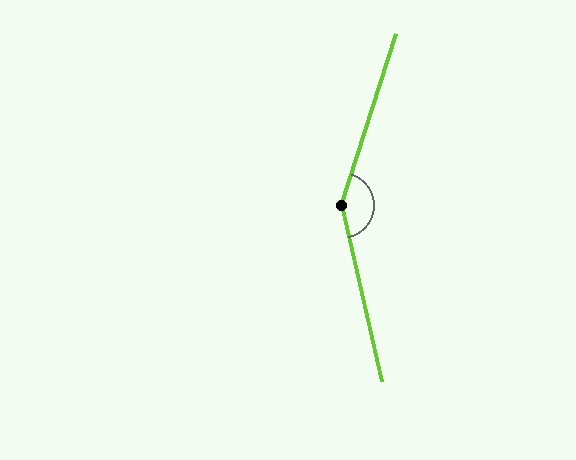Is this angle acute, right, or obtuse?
It is obtuse.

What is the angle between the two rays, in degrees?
Approximately 149 degrees.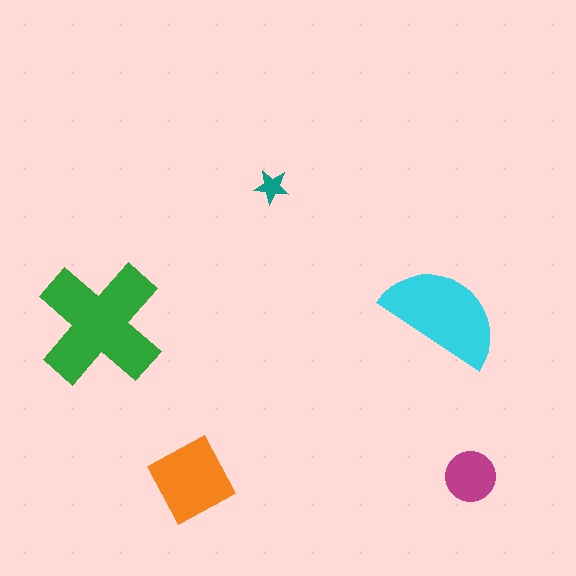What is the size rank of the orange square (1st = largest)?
3rd.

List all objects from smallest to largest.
The teal star, the magenta circle, the orange square, the cyan semicircle, the green cross.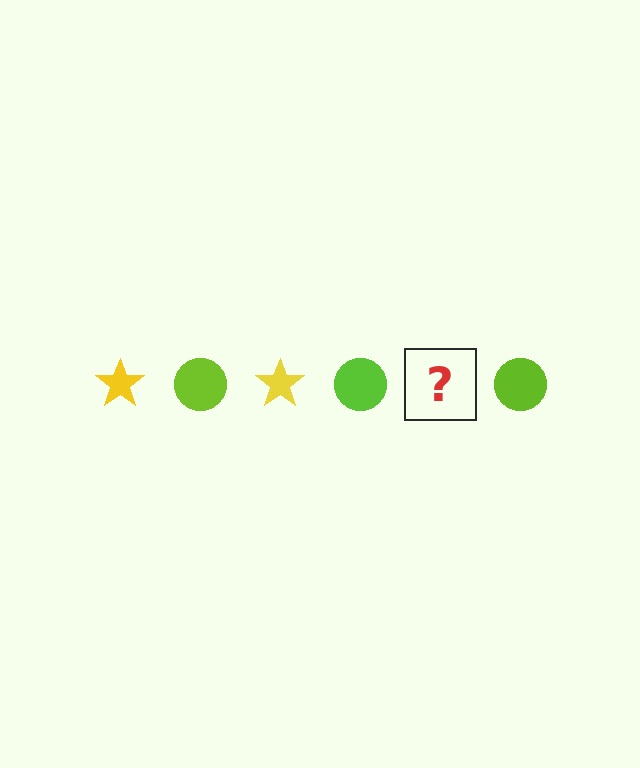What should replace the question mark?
The question mark should be replaced with a yellow star.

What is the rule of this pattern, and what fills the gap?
The rule is that the pattern alternates between yellow star and lime circle. The gap should be filled with a yellow star.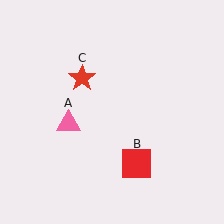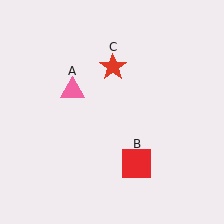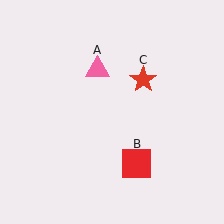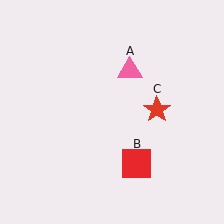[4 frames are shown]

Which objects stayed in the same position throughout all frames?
Red square (object B) remained stationary.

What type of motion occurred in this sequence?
The pink triangle (object A), red star (object C) rotated clockwise around the center of the scene.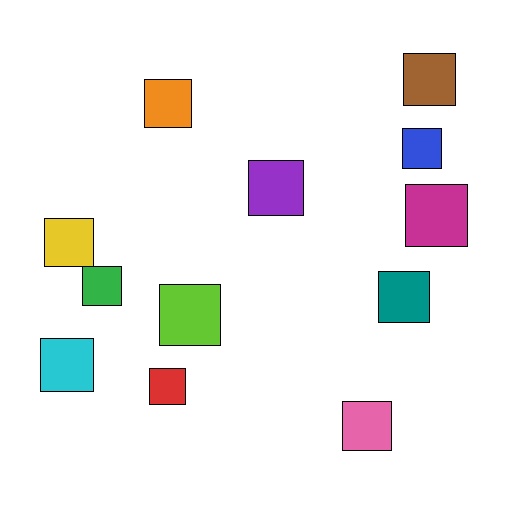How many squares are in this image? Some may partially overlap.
There are 12 squares.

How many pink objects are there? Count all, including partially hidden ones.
There is 1 pink object.